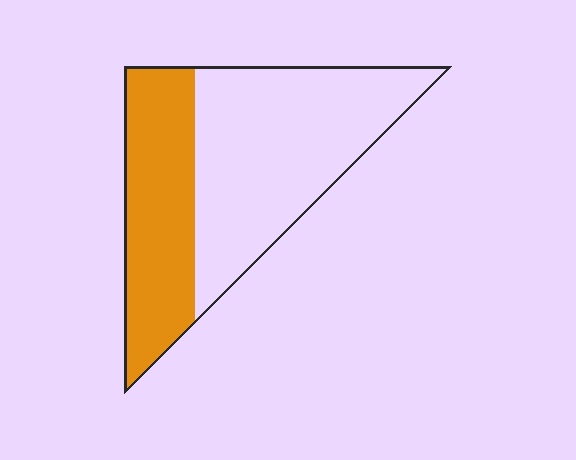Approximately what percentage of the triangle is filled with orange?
Approximately 40%.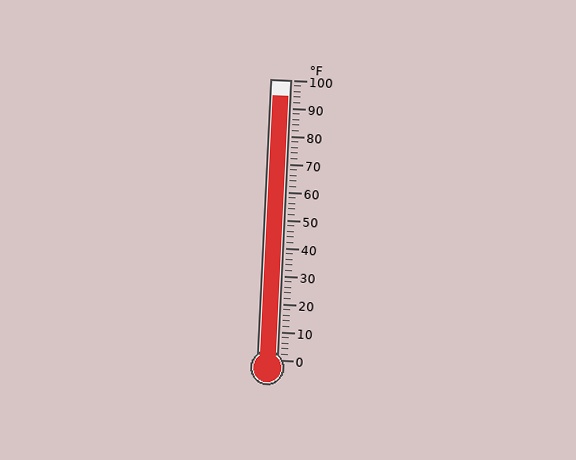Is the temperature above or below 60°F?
The temperature is above 60°F.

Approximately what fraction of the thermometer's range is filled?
The thermometer is filled to approximately 95% of its range.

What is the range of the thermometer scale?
The thermometer scale ranges from 0°F to 100°F.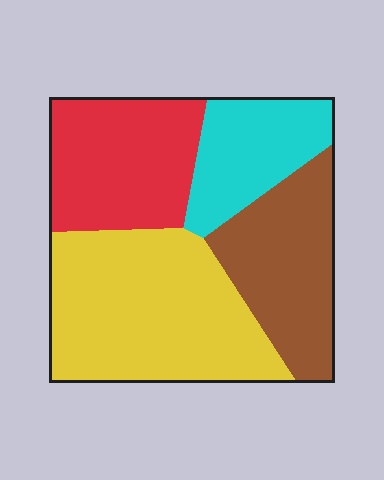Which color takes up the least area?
Cyan, at roughly 15%.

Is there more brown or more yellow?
Yellow.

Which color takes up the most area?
Yellow, at roughly 35%.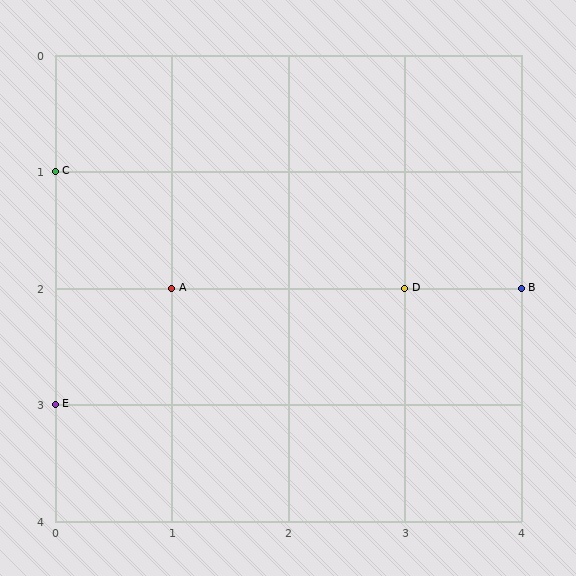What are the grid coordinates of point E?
Point E is at grid coordinates (0, 3).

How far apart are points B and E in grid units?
Points B and E are 4 columns and 1 row apart (about 4.1 grid units diagonally).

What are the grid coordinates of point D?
Point D is at grid coordinates (3, 2).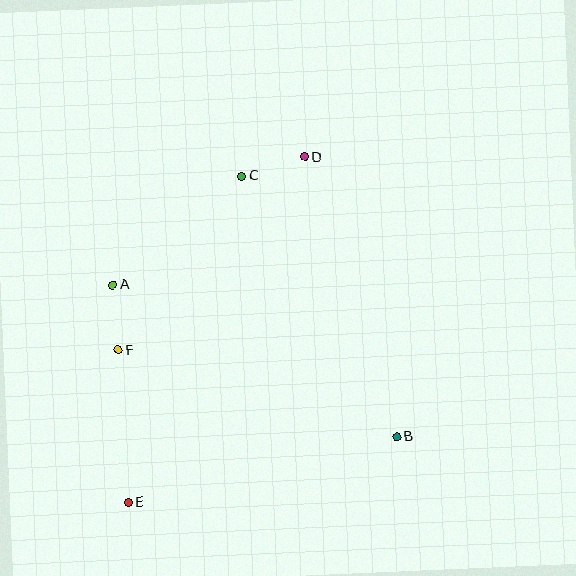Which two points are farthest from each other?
Points D and E are farthest from each other.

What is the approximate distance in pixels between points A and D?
The distance between A and D is approximately 231 pixels.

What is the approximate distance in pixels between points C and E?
The distance between C and E is approximately 345 pixels.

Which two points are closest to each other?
Points C and D are closest to each other.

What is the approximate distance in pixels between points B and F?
The distance between B and F is approximately 292 pixels.